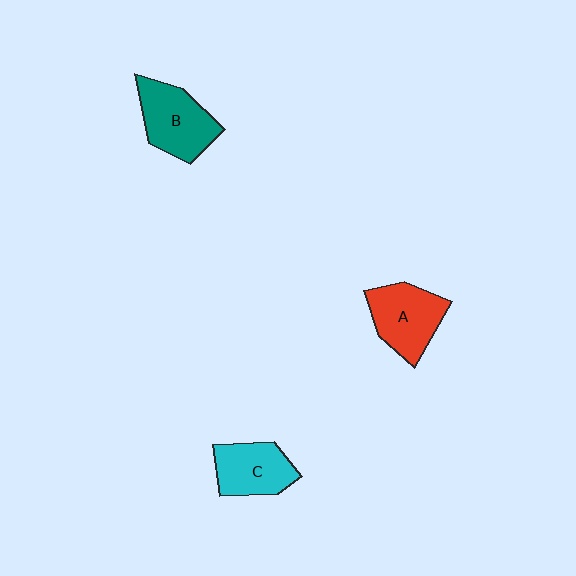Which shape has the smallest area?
Shape C (cyan).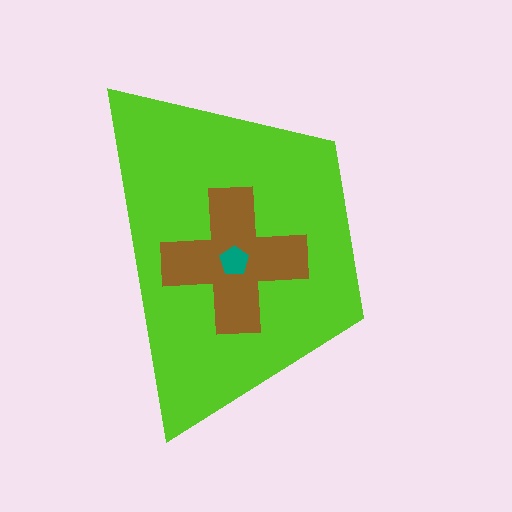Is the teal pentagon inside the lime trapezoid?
Yes.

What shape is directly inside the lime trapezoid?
The brown cross.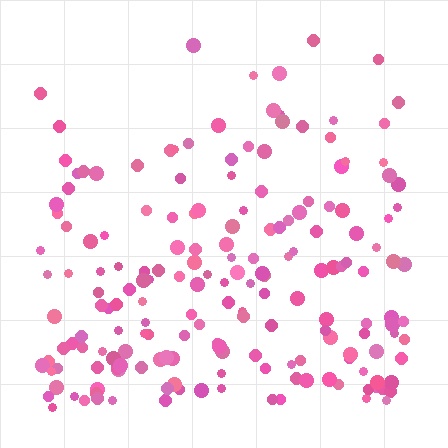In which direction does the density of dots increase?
From top to bottom, with the bottom side densest.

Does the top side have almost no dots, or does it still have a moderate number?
Still a moderate number, just noticeably fewer than the bottom.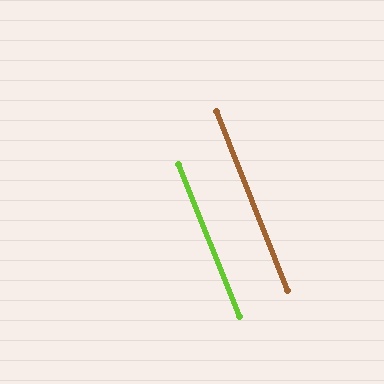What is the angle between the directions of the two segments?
Approximately 0 degrees.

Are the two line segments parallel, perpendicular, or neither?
Parallel — their directions differ by only 0.1°.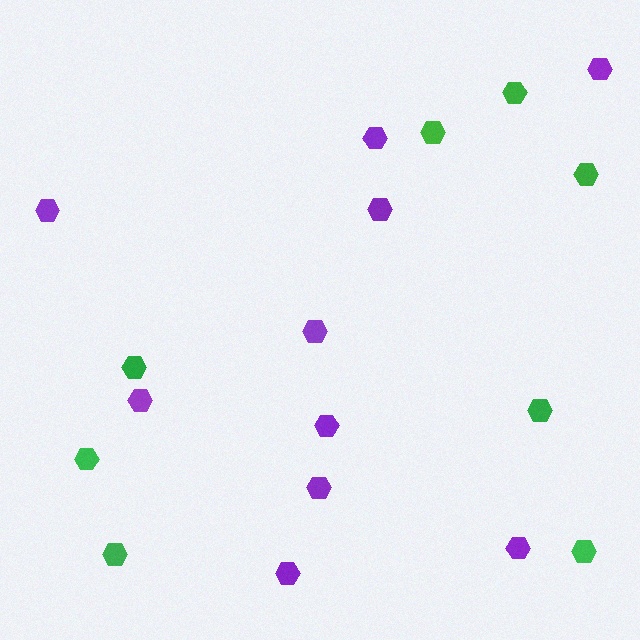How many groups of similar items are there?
There are 2 groups: one group of purple hexagons (10) and one group of green hexagons (8).